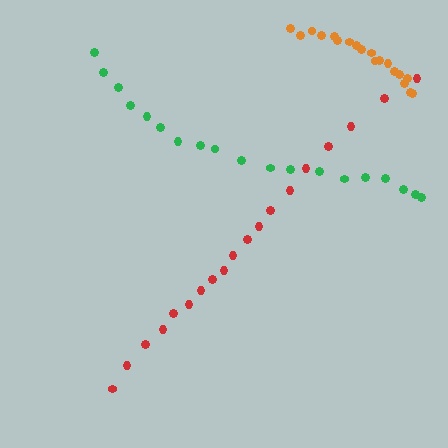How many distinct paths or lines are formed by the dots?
There are 3 distinct paths.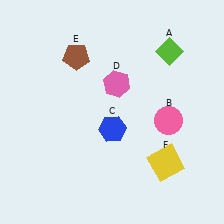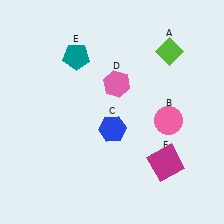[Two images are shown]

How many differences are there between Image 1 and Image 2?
There are 2 differences between the two images.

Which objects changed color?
E changed from brown to teal. F changed from yellow to magenta.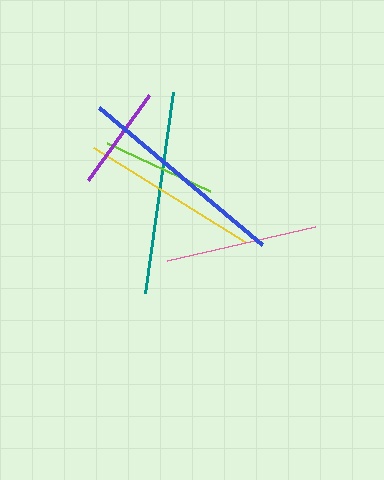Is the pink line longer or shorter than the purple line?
The pink line is longer than the purple line.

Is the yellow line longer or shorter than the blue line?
The blue line is longer than the yellow line.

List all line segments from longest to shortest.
From longest to shortest: blue, teal, yellow, pink, lime, purple.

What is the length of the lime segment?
The lime segment is approximately 113 pixels long.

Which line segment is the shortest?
The purple line is the shortest at approximately 105 pixels.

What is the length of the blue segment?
The blue segment is approximately 213 pixels long.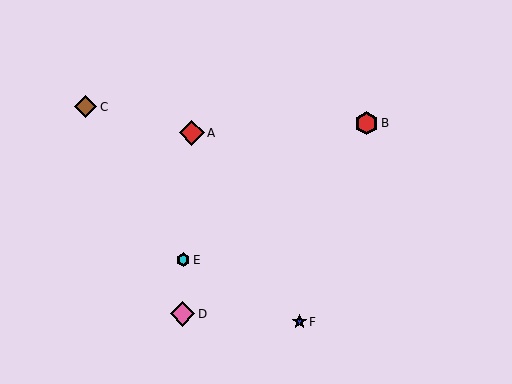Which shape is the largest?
The pink diamond (labeled D) is the largest.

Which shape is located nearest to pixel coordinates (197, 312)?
The pink diamond (labeled D) at (182, 314) is nearest to that location.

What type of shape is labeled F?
Shape F is a blue star.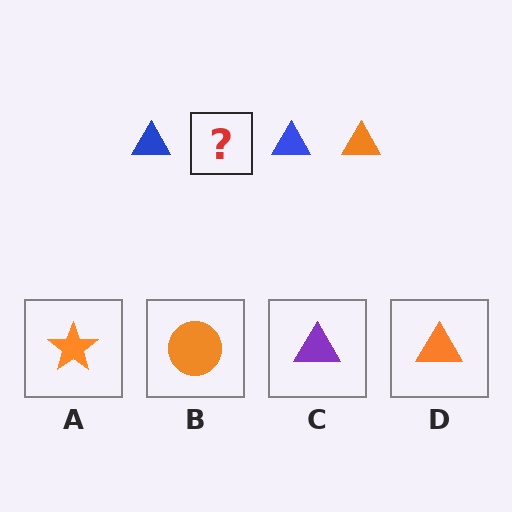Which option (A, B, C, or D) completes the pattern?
D.